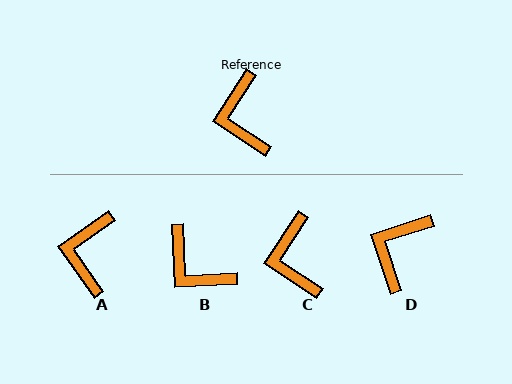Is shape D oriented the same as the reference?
No, it is off by about 39 degrees.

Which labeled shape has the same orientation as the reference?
C.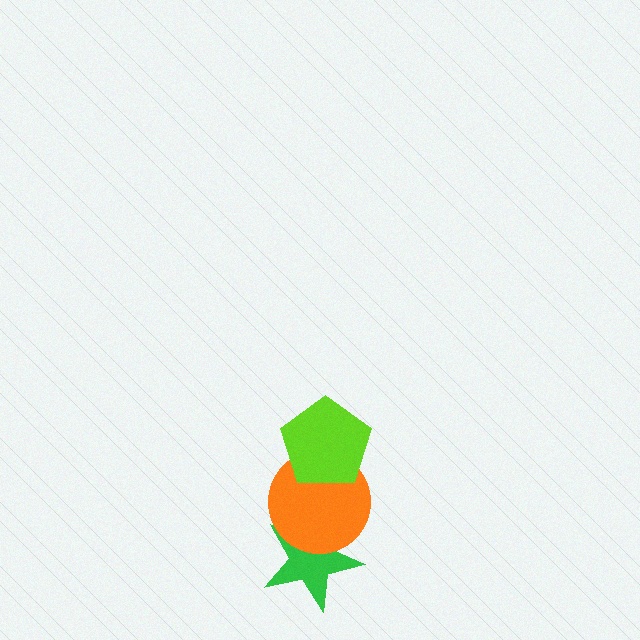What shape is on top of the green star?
The orange circle is on top of the green star.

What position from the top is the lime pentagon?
The lime pentagon is 1st from the top.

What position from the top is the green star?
The green star is 3rd from the top.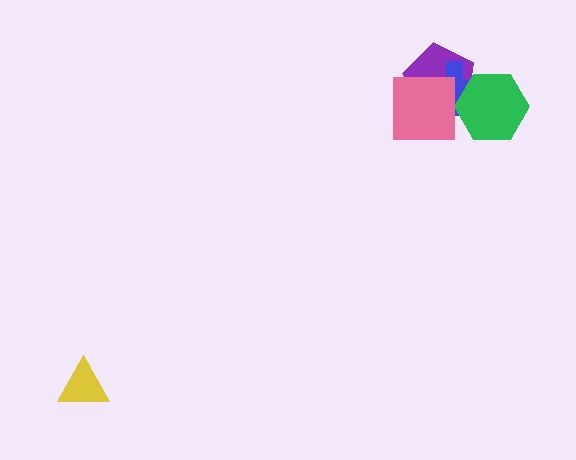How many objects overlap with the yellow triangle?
0 objects overlap with the yellow triangle.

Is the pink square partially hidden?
No, no other shape covers it.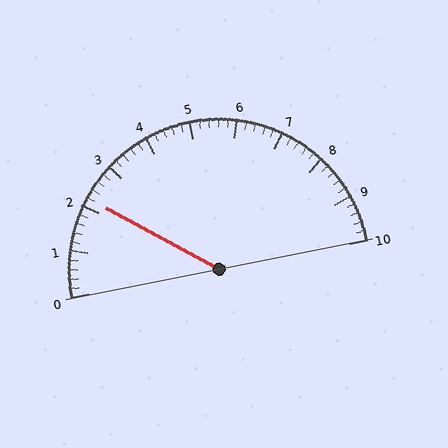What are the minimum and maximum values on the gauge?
The gauge ranges from 0 to 10.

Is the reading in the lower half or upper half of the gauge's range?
The reading is in the lower half of the range (0 to 10).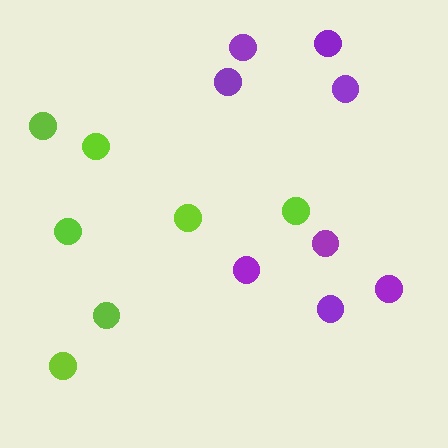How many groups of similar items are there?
There are 2 groups: one group of lime circles (7) and one group of purple circles (8).